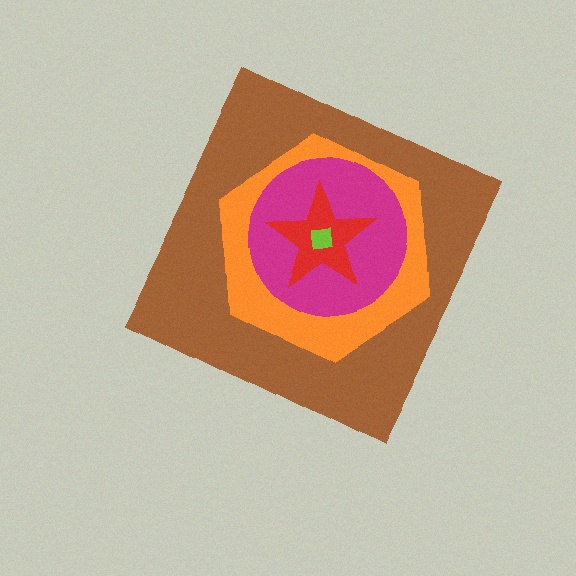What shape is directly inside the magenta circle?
The red star.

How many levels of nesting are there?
5.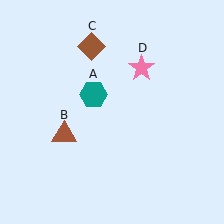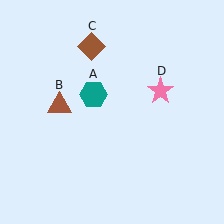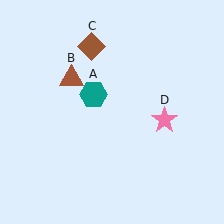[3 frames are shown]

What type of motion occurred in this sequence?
The brown triangle (object B), pink star (object D) rotated clockwise around the center of the scene.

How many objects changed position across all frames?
2 objects changed position: brown triangle (object B), pink star (object D).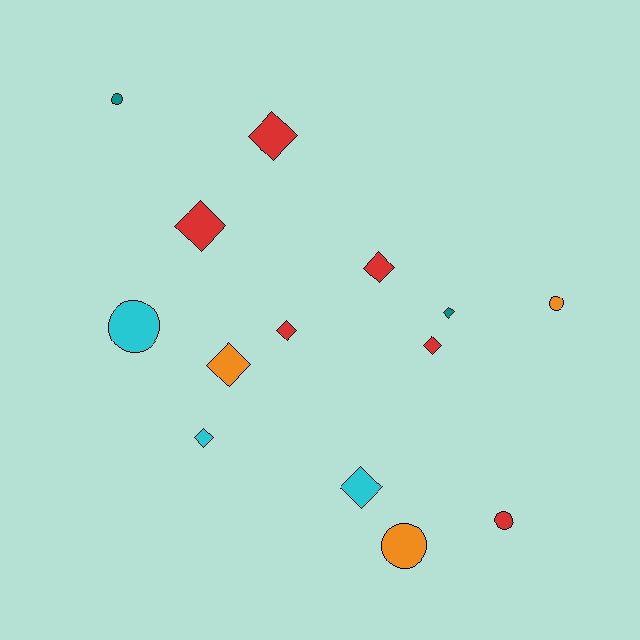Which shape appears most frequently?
Diamond, with 9 objects.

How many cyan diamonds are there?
There are 2 cyan diamonds.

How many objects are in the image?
There are 14 objects.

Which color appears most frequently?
Red, with 6 objects.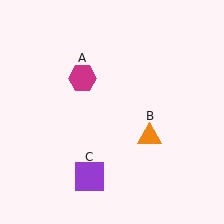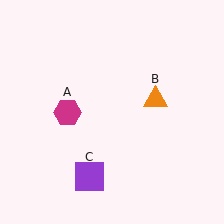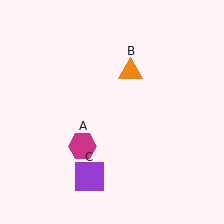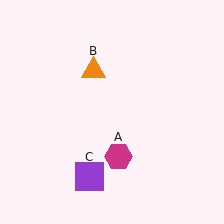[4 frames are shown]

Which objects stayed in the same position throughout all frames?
Purple square (object C) remained stationary.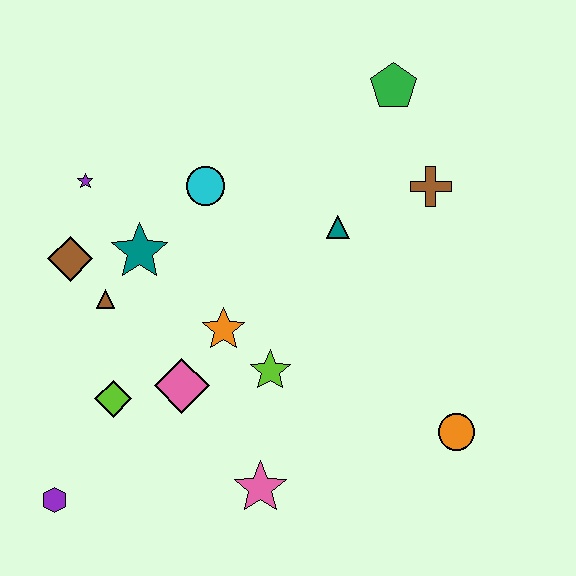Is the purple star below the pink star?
No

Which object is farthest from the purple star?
The orange circle is farthest from the purple star.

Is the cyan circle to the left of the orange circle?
Yes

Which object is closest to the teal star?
The brown triangle is closest to the teal star.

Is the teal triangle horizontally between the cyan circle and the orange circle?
Yes